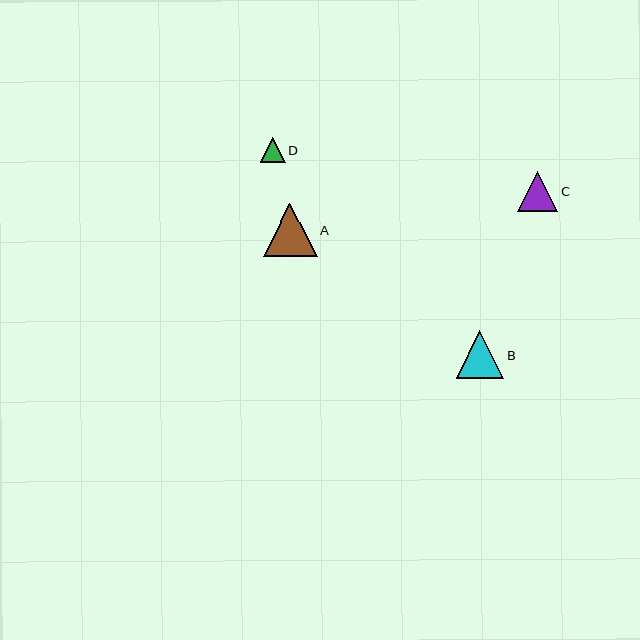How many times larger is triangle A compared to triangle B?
Triangle A is approximately 1.1 times the size of triangle B.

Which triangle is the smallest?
Triangle D is the smallest with a size of approximately 25 pixels.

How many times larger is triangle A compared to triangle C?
Triangle A is approximately 1.4 times the size of triangle C.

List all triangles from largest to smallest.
From largest to smallest: A, B, C, D.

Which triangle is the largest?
Triangle A is the largest with a size of approximately 54 pixels.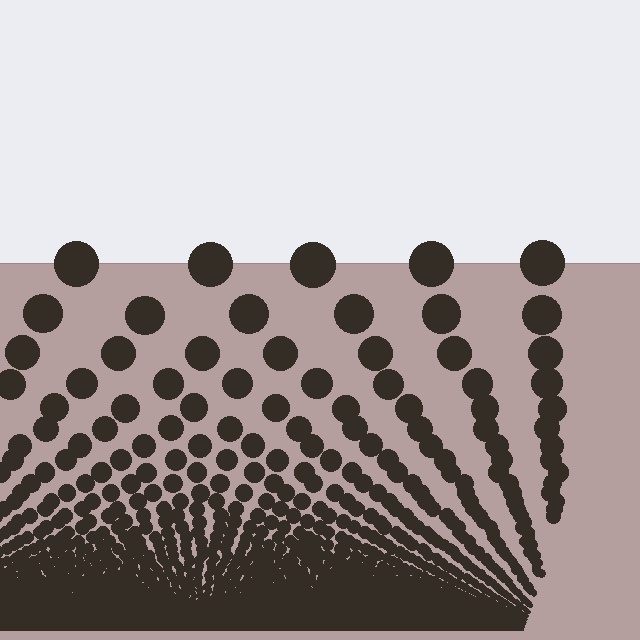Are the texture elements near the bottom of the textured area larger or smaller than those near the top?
Smaller. The gradient is inverted — elements near the bottom are smaller and denser.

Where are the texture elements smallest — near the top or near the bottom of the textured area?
Near the bottom.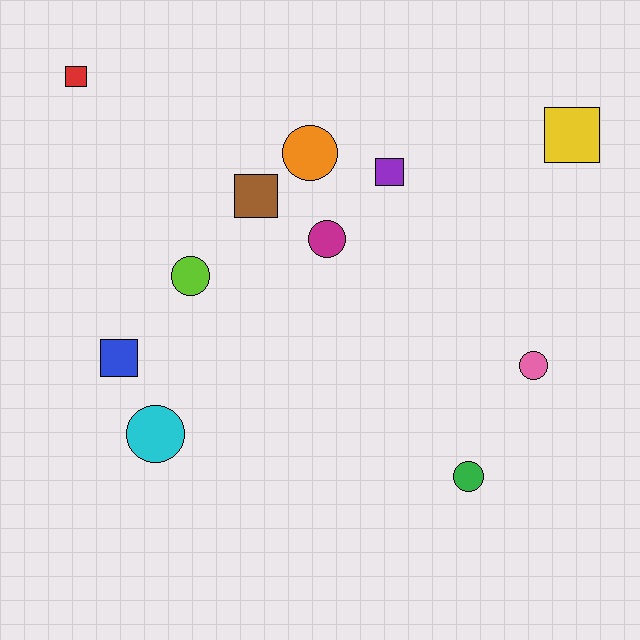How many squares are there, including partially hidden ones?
There are 5 squares.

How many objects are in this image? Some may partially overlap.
There are 11 objects.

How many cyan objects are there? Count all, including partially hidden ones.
There is 1 cyan object.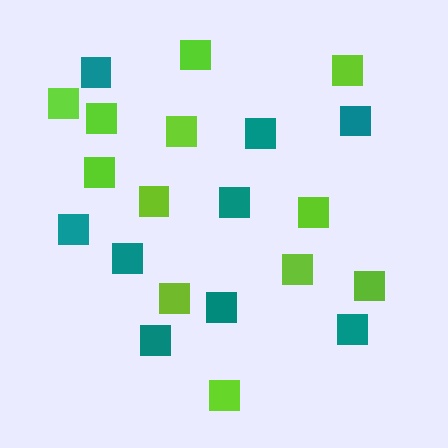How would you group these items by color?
There are 2 groups: one group of lime squares (12) and one group of teal squares (9).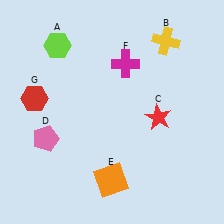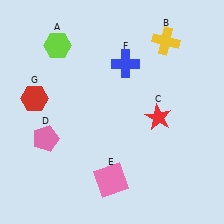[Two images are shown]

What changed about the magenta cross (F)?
In Image 1, F is magenta. In Image 2, it changed to blue.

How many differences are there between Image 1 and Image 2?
There are 2 differences between the two images.